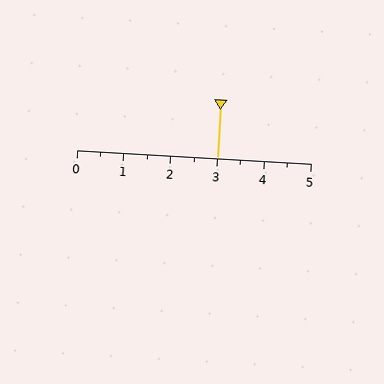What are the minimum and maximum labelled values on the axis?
The axis runs from 0 to 5.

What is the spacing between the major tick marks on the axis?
The major ticks are spaced 1 apart.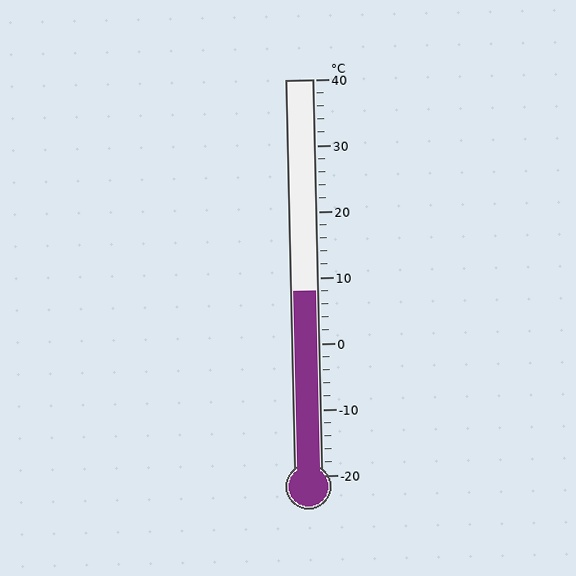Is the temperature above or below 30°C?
The temperature is below 30°C.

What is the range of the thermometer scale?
The thermometer scale ranges from -20°C to 40°C.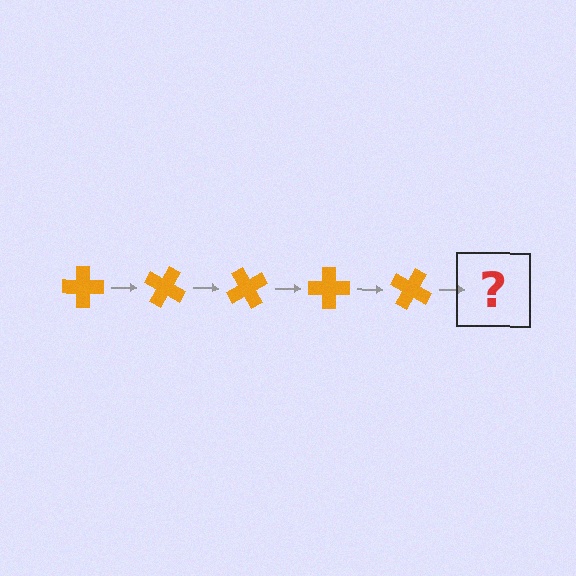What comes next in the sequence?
The next element should be an orange cross rotated 150 degrees.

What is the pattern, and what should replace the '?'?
The pattern is that the cross rotates 30 degrees each step. The '?' should be an orange cross rotated 150 degrees.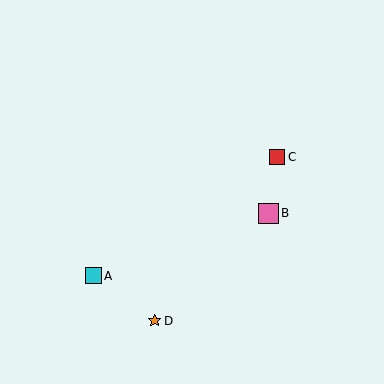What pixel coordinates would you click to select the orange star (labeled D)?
Click at (155, 321) to select the orange star D.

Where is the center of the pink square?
The center of the pink square is at (268, 213).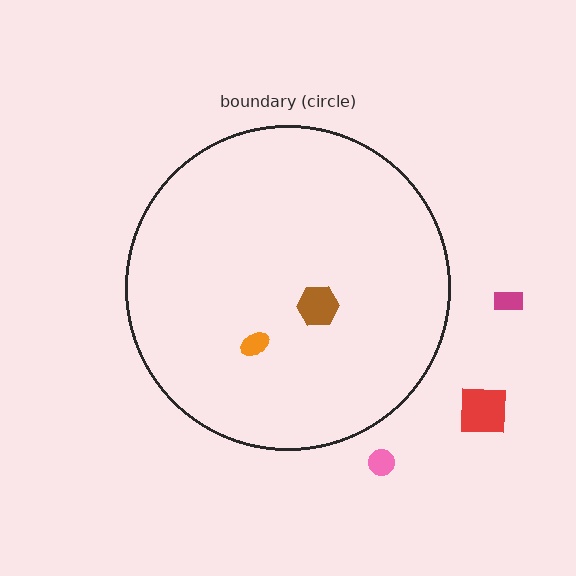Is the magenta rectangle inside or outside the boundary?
Outside.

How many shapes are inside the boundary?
2 inside, 3 outside.